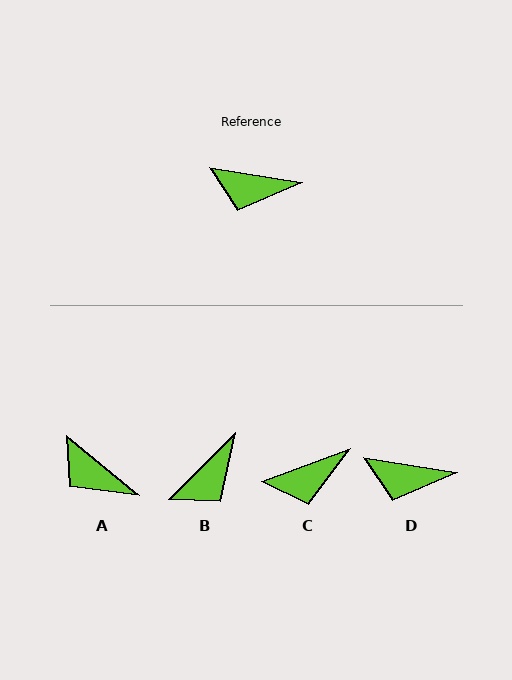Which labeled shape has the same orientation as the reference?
D.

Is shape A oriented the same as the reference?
No, it is off by about 30 degrees.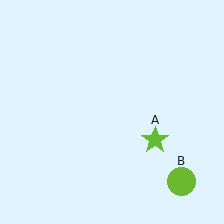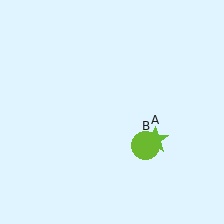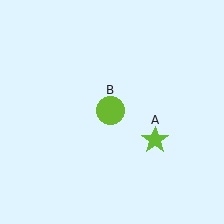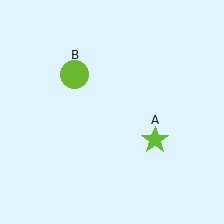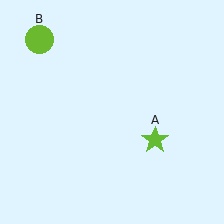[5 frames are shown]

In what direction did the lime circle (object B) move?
The lime circle (object B) moved up and to the left.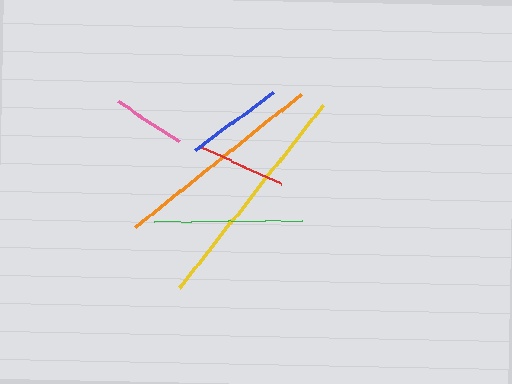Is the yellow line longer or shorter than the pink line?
The yellow line is longer than the pink line.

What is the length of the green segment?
The green segment is approximately 148 pixels long.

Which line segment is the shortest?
The pink line is the shortest at approximately 73 pixels.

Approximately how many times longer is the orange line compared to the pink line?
The orange line is approximately 2.9 times the length of the pink line.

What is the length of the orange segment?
The orange segment is approximately 213 pixels long.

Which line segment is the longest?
The yellow line is the longest at approximately 232 pixels.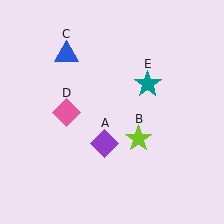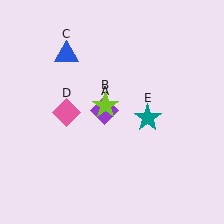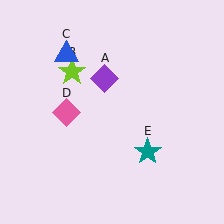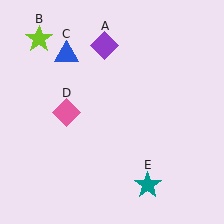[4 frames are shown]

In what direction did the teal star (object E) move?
The teal star (object E) moved down.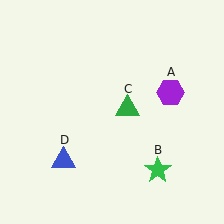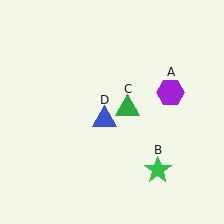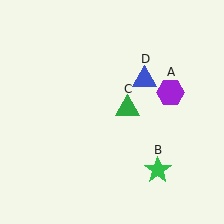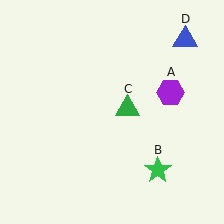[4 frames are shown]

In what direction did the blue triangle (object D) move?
The blue triangle (object D) moved up and to the right.